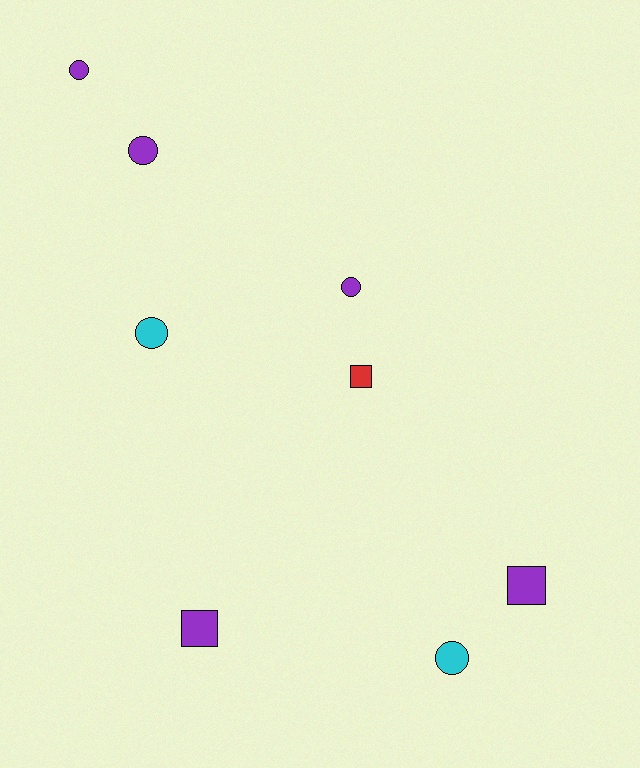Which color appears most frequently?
Purple, with 5 objects.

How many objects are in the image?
There are 8 objects.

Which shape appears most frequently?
Circle, with 5 objects.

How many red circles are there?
There are no red circles.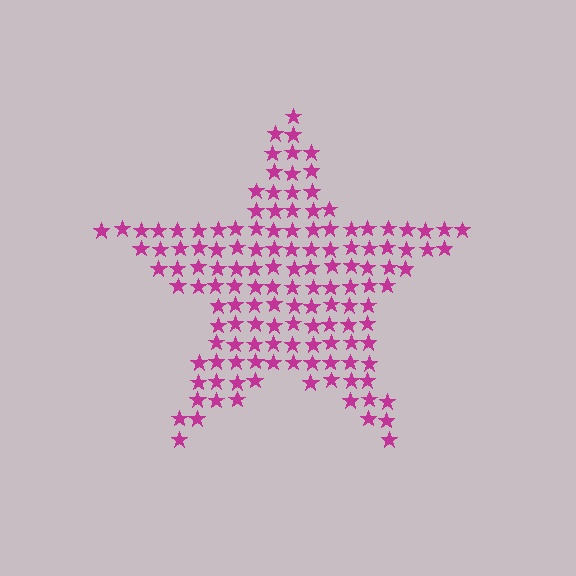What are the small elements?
The small elements are stars.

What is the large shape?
The large shape is a star.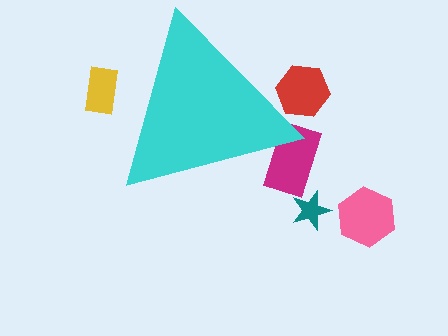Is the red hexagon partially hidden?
Yes, the red hexagon is partially hidden behind the cyan triangle.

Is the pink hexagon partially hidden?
No, the pink hexagon is fully visible.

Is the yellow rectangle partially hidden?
Yes, the yellow rectangle is partially hidden behind the cyan triangle.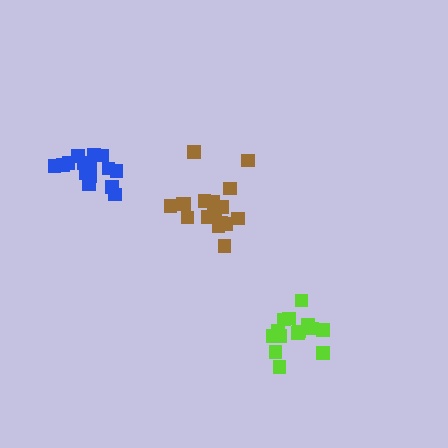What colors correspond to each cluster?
The clusters are colored: brown, lime, blue.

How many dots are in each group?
Group 1: 18 dots, Group 2: 14 dots, Group 3: 16 dots (48 total).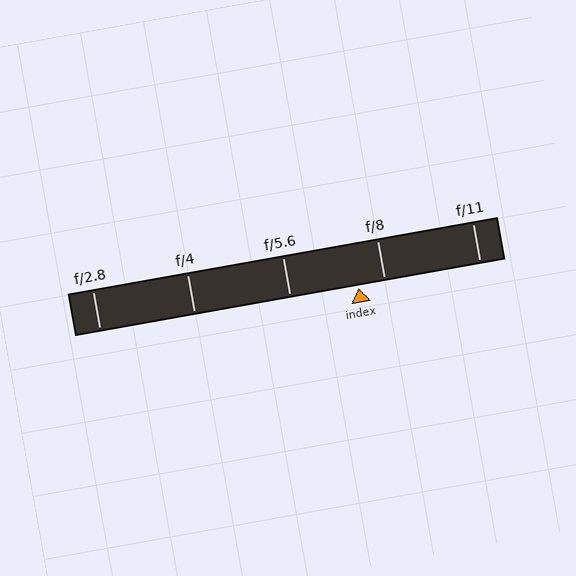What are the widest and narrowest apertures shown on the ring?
The widest aperture shown is f/2.8 and the narrowest is f/11.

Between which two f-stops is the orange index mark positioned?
The index mark is between f/5.6 and f/8.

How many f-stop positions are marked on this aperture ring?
There are 5 f-stop positions marked.